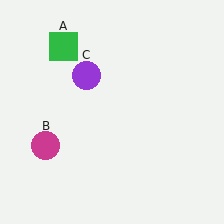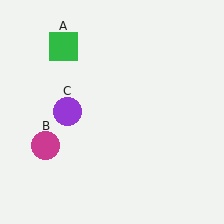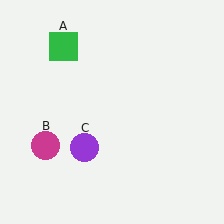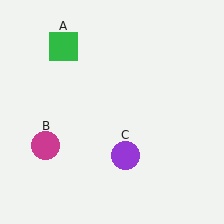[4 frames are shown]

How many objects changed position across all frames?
1 object changed position: purple circle (object C).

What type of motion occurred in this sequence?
The purple circle (object C) rotated counterclockwise around the center of the scene.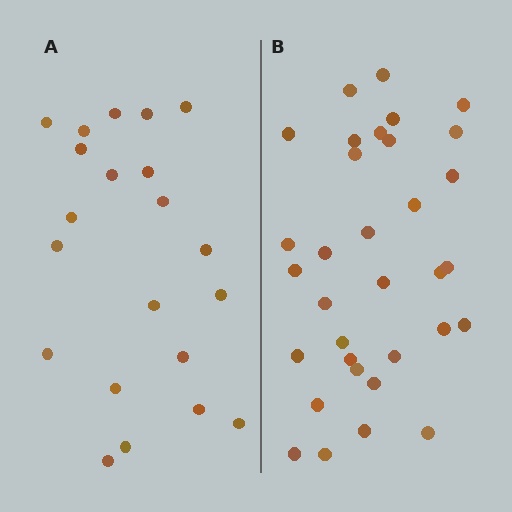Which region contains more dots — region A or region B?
Region B (the right region) has more dots.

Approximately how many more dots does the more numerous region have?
Region B has roughly 12 or so more dots than region A.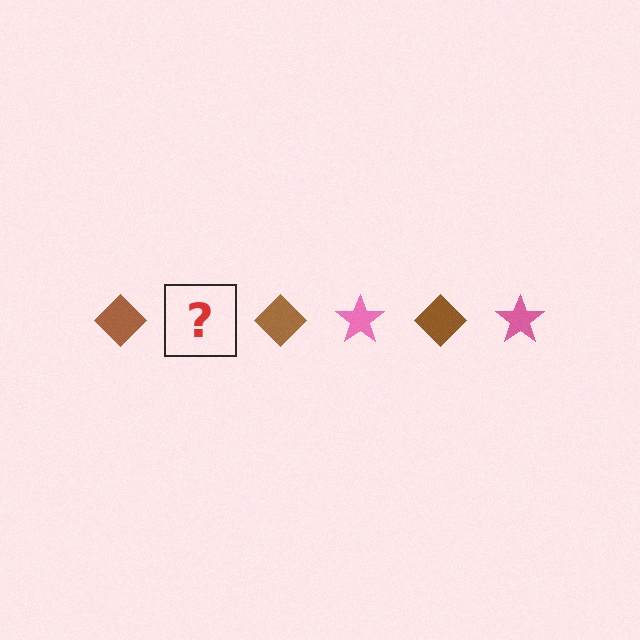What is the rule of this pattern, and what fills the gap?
The rule is that the pattern alternates between brown diamond and pink star. The gap should be filled with a pink star.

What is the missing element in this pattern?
The missing element is a pink star.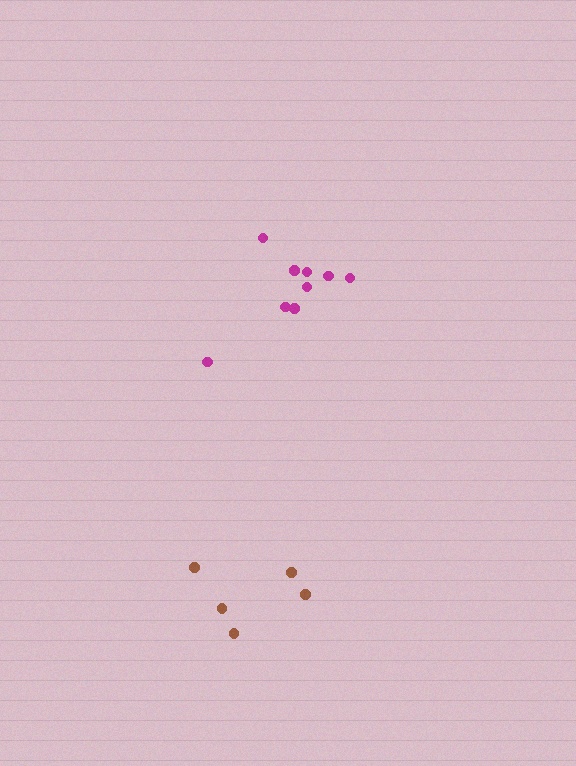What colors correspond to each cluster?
The clusters are colored: brown, magenta.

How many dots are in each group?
Group 1: 5 dots, Group 2: 9 dots (14 total).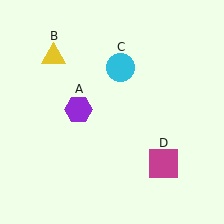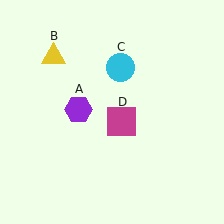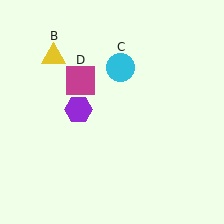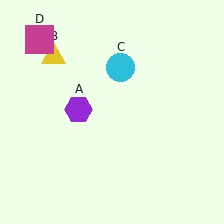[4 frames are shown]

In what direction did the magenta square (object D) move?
The magenta square (object D) moved up and to the left.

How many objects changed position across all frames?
1 object changed position: magenta square (object D).